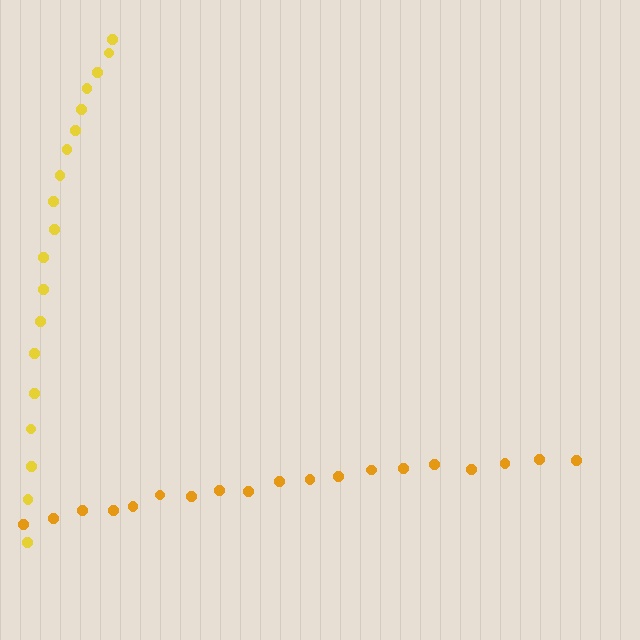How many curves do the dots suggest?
There are 2 distinct paths.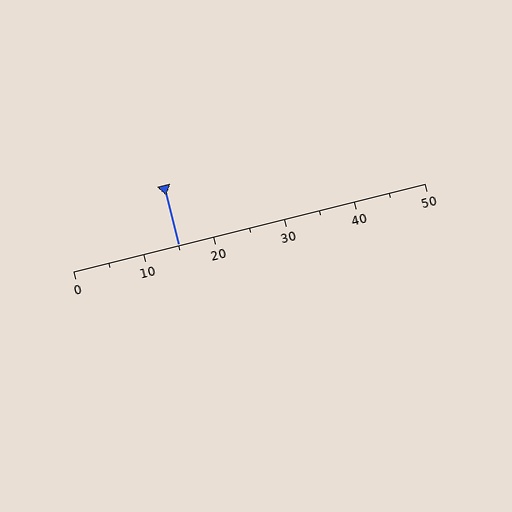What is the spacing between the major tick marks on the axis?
The major ticks are spaced 10 apart.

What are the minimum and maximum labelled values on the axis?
The axis runs from 0 to 50.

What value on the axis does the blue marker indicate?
The marker indicates approximately 15.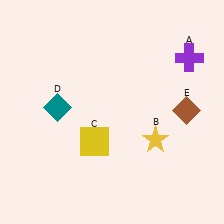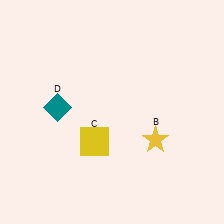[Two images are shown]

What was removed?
The brown diamond (E), the purple cross (A) were removed in Image 2.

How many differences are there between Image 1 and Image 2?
There are 2 differences between the two images.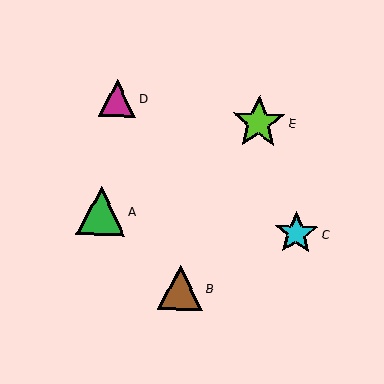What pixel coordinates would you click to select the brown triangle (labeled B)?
Click at (180, 288) to select the brown triangle B.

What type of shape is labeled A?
Shape A is a green triangle.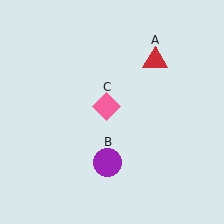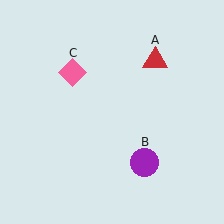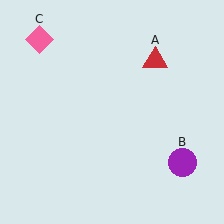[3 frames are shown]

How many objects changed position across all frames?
2 objects changed position: purple circle (object B), pink diamond (object C).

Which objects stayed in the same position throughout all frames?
Red triangle (object A) remained stationary.